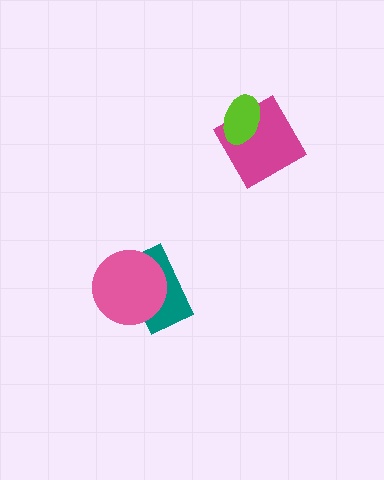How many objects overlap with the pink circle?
1 object overlaps with the pink circle.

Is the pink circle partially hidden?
No, no other shape covers it.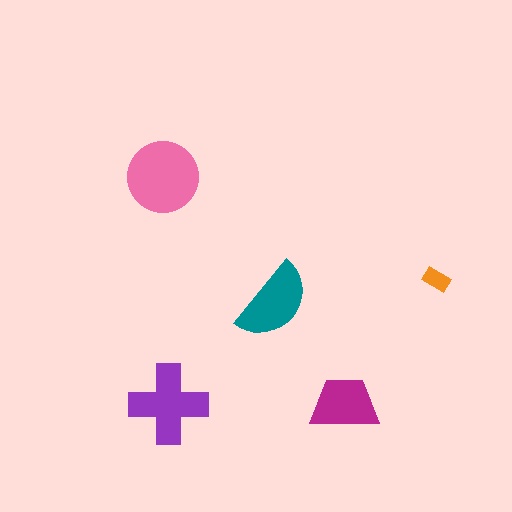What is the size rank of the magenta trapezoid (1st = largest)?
4th.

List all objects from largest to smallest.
The pink circle, the purple cross, the teal semicircle, the magenta trapezoid, the orange rectangle.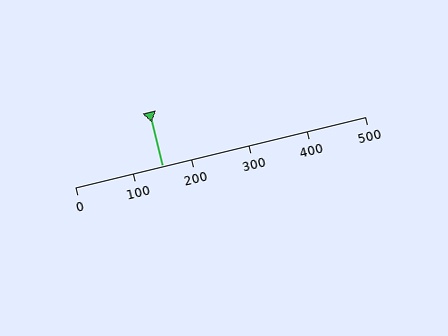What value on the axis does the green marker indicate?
The marker indicates approximately 150.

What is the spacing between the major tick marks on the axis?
The major ticks are spaced 100 apart.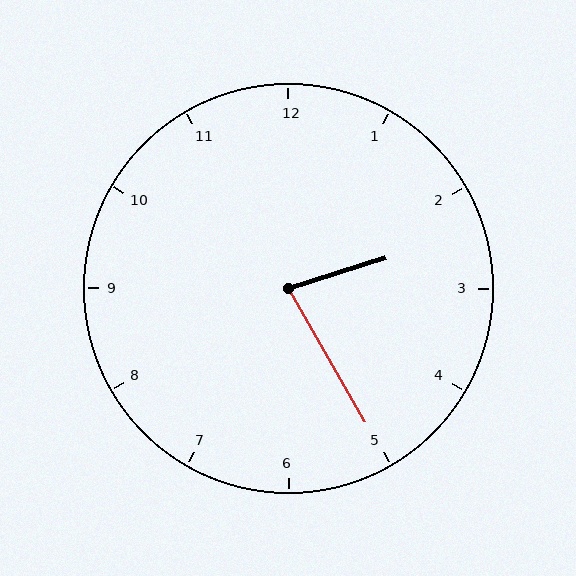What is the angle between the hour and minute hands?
Approximately 78 degrees.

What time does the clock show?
2:25.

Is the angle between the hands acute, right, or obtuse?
It is acute.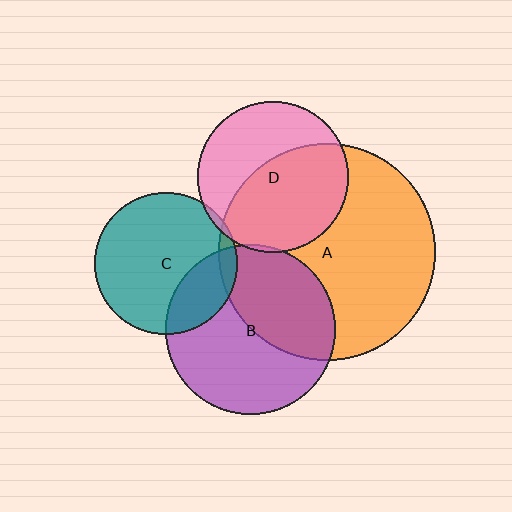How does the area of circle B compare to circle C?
Approximately 1.4 times.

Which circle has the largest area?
Circle A (orange).